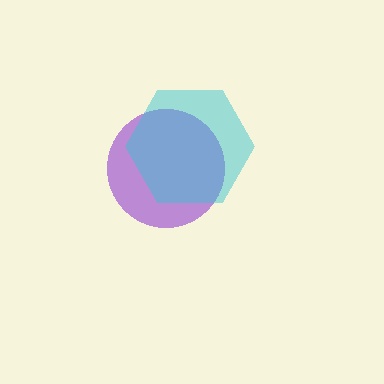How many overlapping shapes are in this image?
There are 2 overlapping shapes in the image.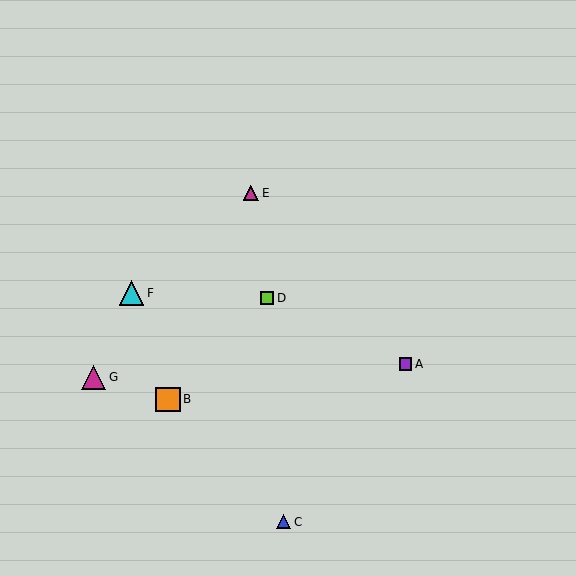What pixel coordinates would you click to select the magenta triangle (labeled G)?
Click at (93, 377) to select the magenta triangle G.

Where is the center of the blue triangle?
The center of the blue triangle is at (284, 522).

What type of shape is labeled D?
Shape D is a lime square.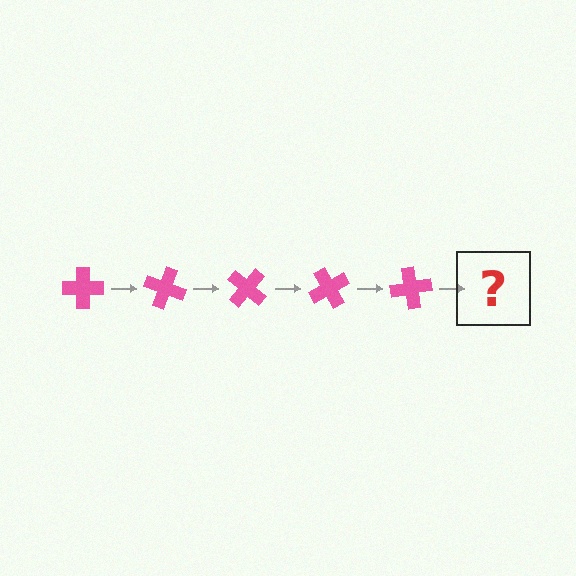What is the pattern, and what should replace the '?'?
The pattern is that the cross rotates 20 degrees each step. The '?' should be a pink cross rotated 100 degrees.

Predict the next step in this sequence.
The next step is a pink cross rotated 100 degrees.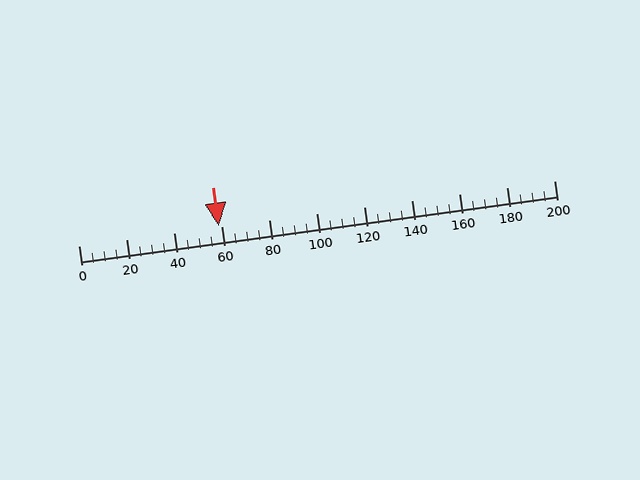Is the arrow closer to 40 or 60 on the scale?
The arrow is closer to 60.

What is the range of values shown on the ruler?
The ruler shows values from 0 to 200.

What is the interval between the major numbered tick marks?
The major tick marks are spaced 20 units apart.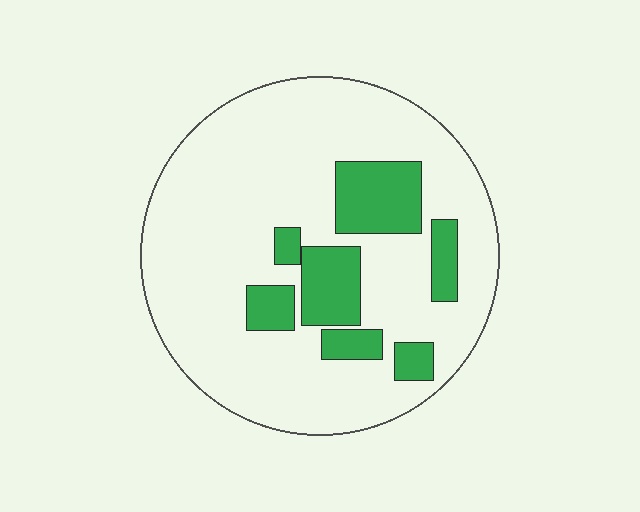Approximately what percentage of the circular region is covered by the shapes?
Approximately 20%.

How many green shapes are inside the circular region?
7.